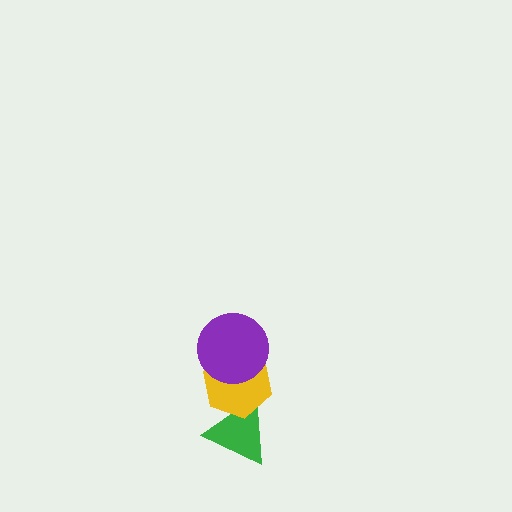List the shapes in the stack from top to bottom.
From top to bottom: the purple circle, the yellow hexagon, the green triangle.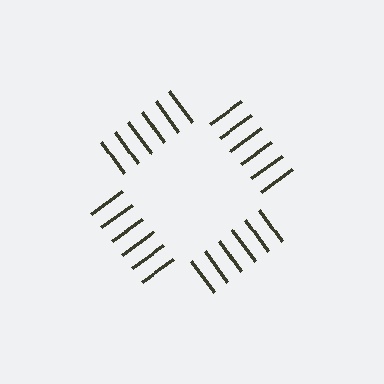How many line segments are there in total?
24 — 6 along each of the 4 edges.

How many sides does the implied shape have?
4 sides — the line-ends trace a square.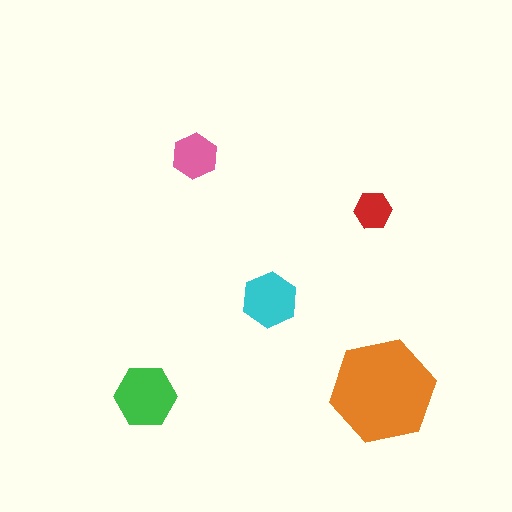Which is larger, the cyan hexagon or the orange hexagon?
The orange one.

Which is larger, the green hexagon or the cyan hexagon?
The green one.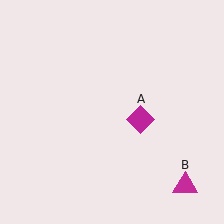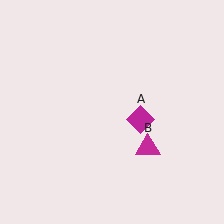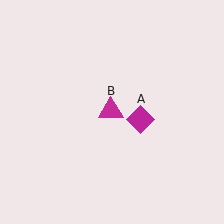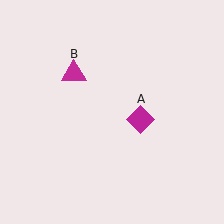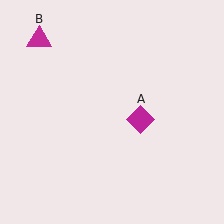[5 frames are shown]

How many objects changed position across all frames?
1 object changed position: magenta triangle (object B).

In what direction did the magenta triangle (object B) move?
The magenta triangle (object B) moved up and to the left.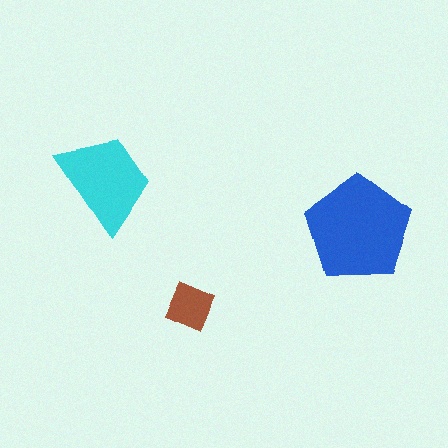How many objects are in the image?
There are 3 objects in the image.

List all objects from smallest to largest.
The brown square, the cyan trapezoid, the blue pentagon.